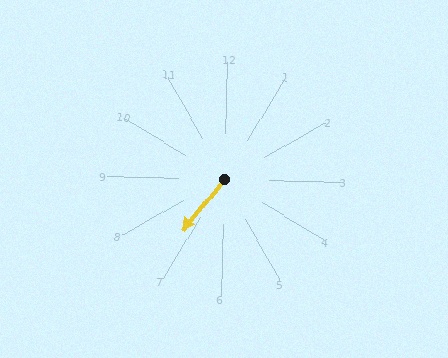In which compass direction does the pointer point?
Southwest.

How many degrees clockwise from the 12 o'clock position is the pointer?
Approximately 218 degrees.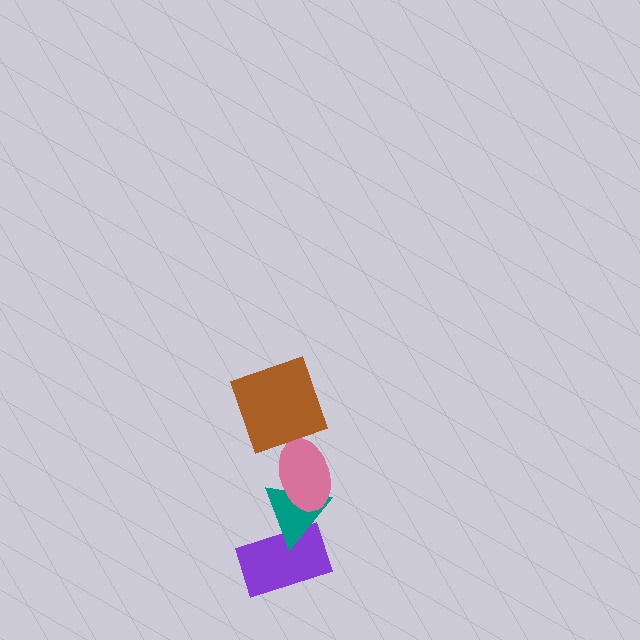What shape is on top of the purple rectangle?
The teal triangle is on top of the purple rectangle.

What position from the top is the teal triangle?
The teal triangle is 3rd from the top.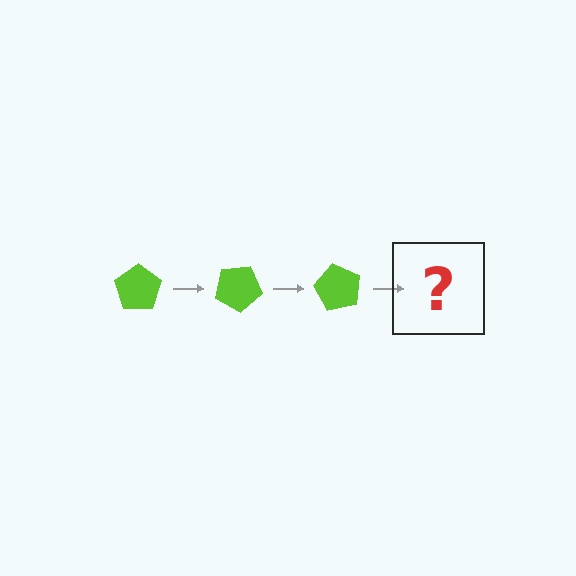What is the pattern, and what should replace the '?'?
The pattern is that the pentagon rotates 30 degrees each step. The '?' should be a lime pentagon rotated 90 degrees.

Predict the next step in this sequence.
The next step is a lime pentagon rotated 90 degrees.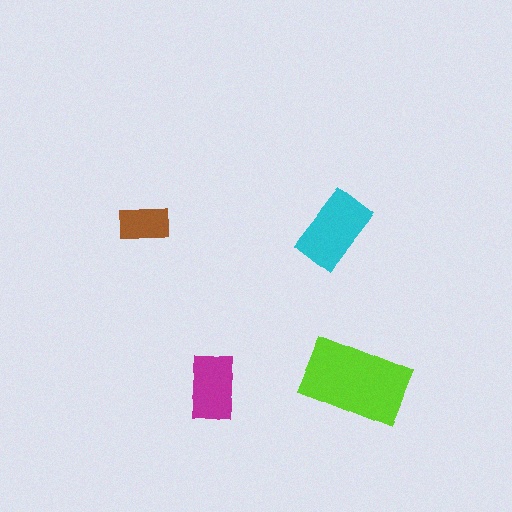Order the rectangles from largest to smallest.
the lime one, the cyan one, the magenta one, the brown one.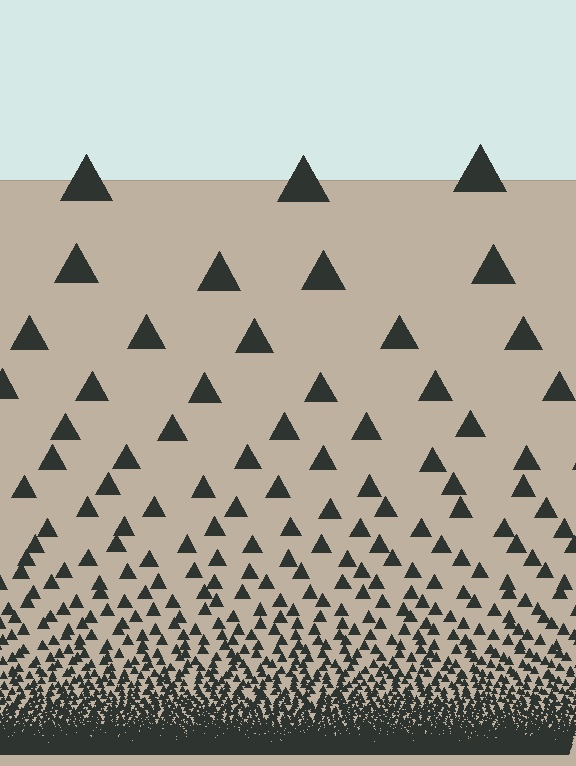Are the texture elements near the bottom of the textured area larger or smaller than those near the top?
Smaller. The gradient is inverted — elements near the bottom are smaller and denser.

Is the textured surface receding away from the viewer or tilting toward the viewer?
The surface appears to tilt toward the viewer. Texture elements get larger and sparser toward the top.